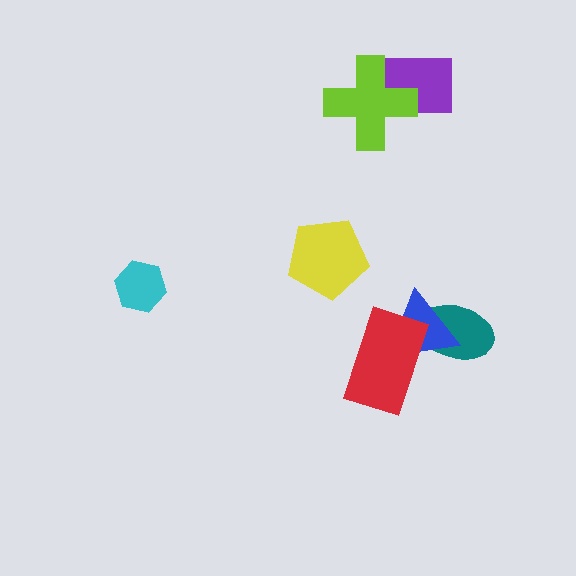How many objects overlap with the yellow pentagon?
0 objects overlap with the yellow pentagon.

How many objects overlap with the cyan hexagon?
0 objects overlap with the cyan hexagon.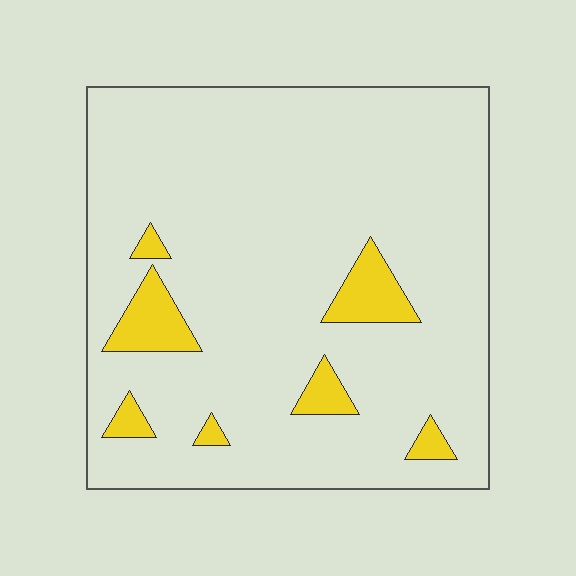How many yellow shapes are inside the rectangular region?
7.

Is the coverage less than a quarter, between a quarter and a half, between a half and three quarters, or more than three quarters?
Less than a quarter.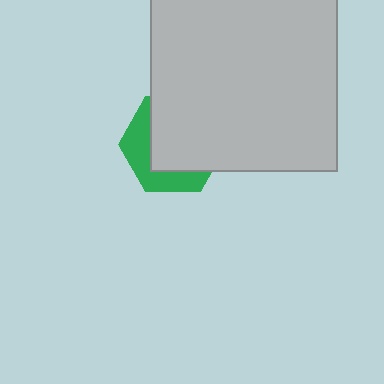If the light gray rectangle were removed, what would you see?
You would see the complete green hexagon.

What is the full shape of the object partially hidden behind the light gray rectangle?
The partially hidden object is a green hexagon.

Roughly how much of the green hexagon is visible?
A small part of it is visible (roughly 36%).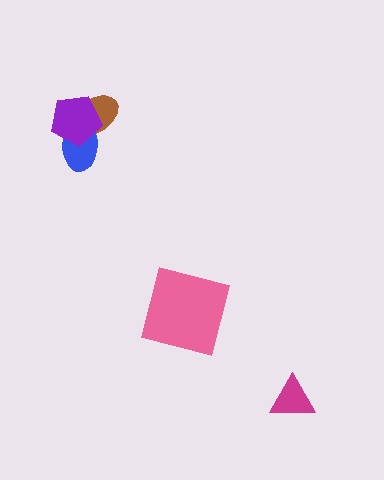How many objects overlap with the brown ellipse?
2 objects overlap with the brown ellipse.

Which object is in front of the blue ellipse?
The purple pentagon is in front of the blue ellipse.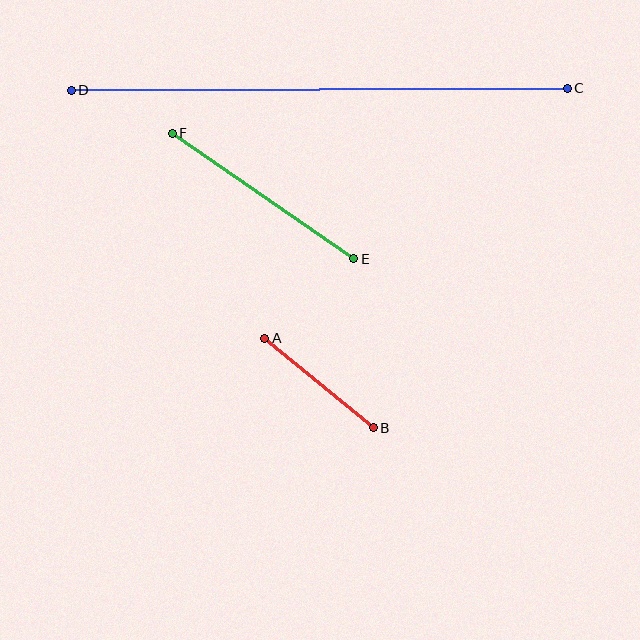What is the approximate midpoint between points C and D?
The midpoint is at approximately (319, 89) pixels.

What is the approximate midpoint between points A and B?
The midpoint is at approximately (319, 383) pixels.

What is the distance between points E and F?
The distance is approximately 221 pixels.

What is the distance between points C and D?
The distance is approximately 496 pixels.